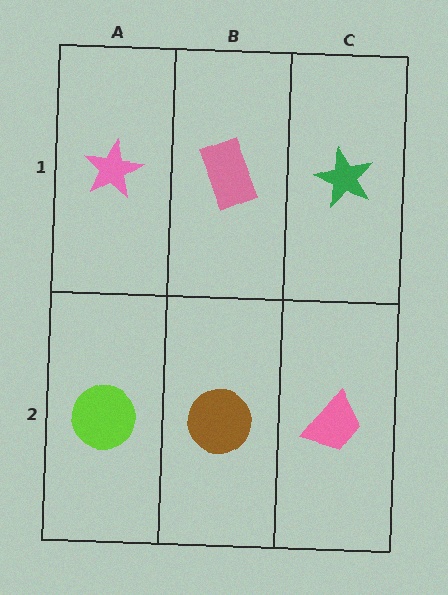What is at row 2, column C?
A pink trapezoid.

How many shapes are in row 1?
3 shapes.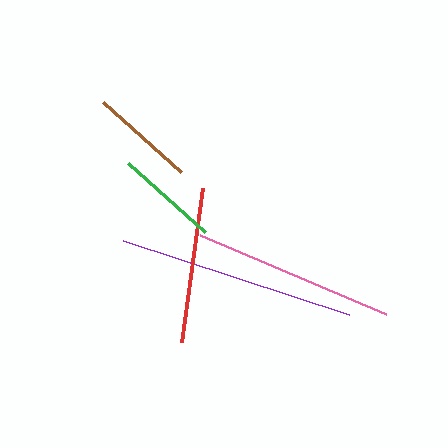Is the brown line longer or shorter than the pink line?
The pink line is longer than the brown line.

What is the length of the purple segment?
The purple segment is approximately 238 pixels long.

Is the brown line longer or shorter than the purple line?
The purple line is longer than the brown line.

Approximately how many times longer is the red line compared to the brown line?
The red line is approximately 1.5 times the length of the brown line.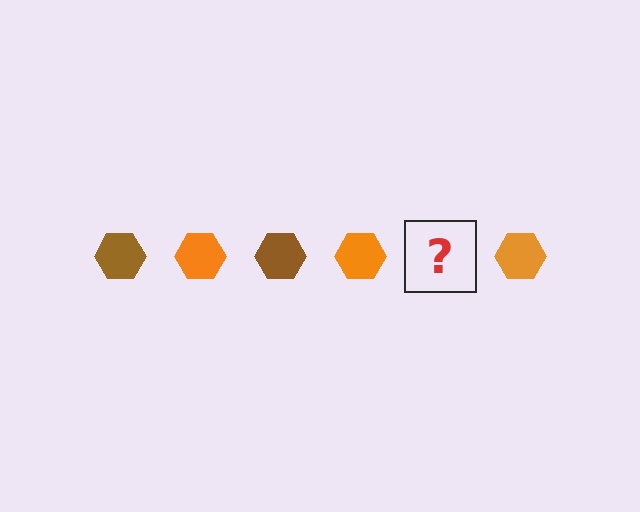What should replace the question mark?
The question mark should be replaced with a brown hexagon.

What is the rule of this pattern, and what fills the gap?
The rule is that the pattern cycles through brown, orange hexagons. The gap should be filled with a brown hexagon.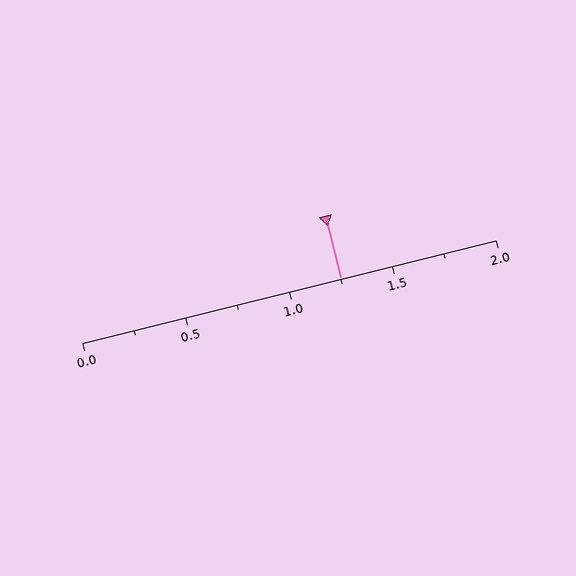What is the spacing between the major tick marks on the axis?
The major ticks are spaced 0.5 apart.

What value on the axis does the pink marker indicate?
The marker indicates approximately 1.25.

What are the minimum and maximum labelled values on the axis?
The axis runs from 0.0 to 2.0.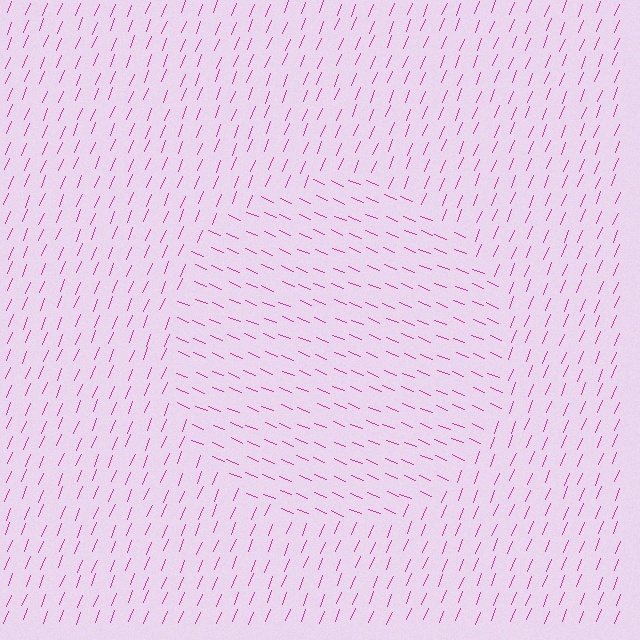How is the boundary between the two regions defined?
The boundary is defined purely by a change in line orientation (approximately 90 degrees difference). All lines are the same color and thickness.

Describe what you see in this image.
The image is filled with small magenta line segments. A circle region in the image has lines oriented differently from the surrounding lines, creating a visible texture boundary.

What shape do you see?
I see a circle.